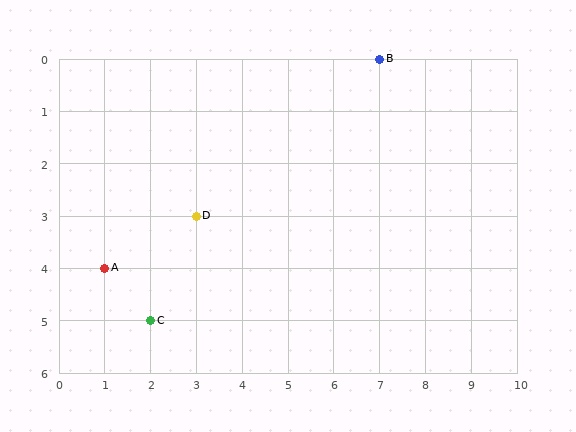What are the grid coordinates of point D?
Point D is at grid coordinates (3, 3).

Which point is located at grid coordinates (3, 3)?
Point D is at (3, 3).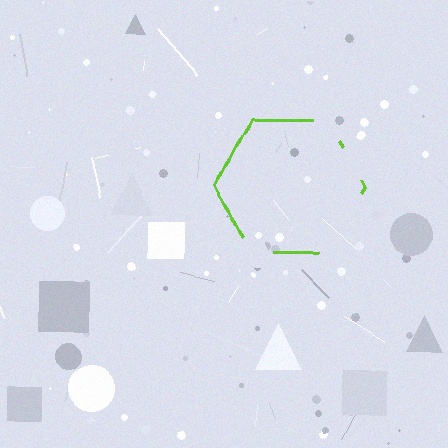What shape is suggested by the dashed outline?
The dashed outline suggests a hexagon.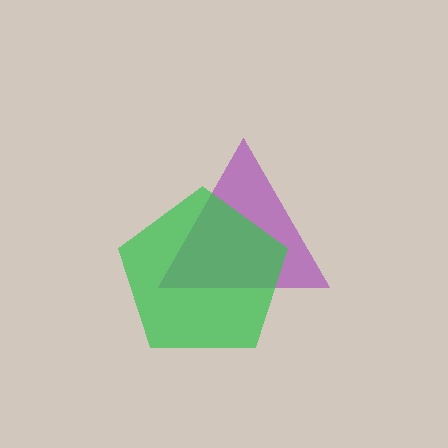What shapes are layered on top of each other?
The layered shapes are: a purple triangle, a green pentagon.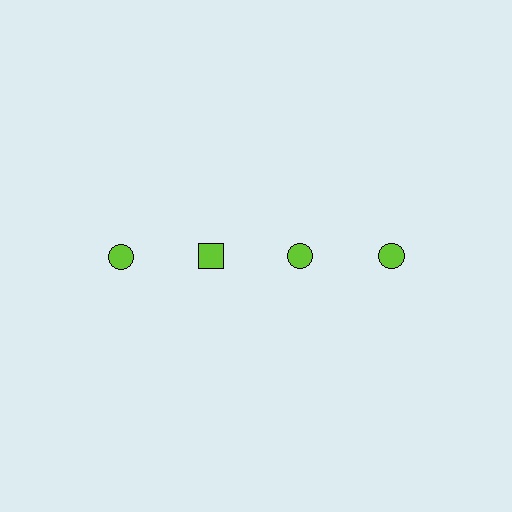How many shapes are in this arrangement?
There are 4 shapes arranged in a grid pattern.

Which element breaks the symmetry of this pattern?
The lime square in the top row, second from left column breaks the symmetry. All other shapes are lime circles.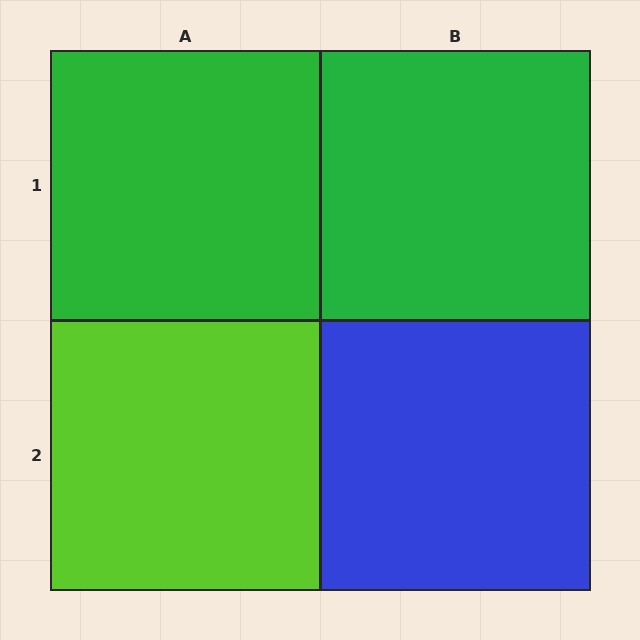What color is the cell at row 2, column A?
Lime.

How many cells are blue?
1 cell is blue.